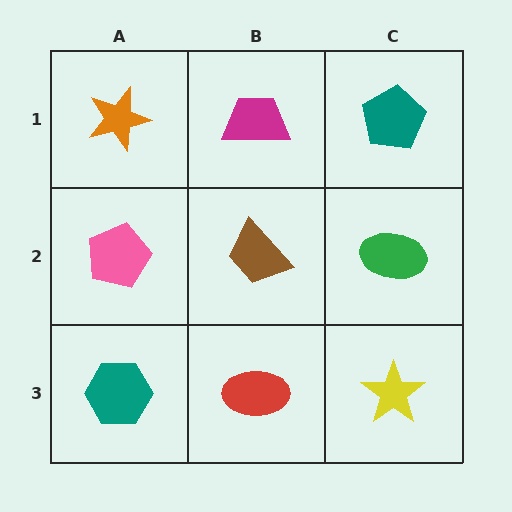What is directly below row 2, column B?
A red ellipse.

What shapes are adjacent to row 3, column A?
A pink pentagon (row 2, column A), a red ellipse (row 3, column B).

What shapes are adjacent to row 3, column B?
A brown trapezoid (row 2, column B), a teal hexagon (row 3, column A), a yellow star (row 3, column C).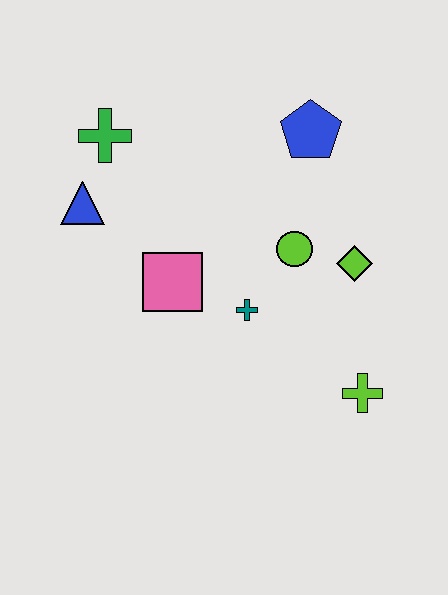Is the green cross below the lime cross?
No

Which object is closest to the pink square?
The teal cross is closest to the pink square.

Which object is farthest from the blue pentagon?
The lime cross is farthest from the blue pentagon.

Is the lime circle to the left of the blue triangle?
No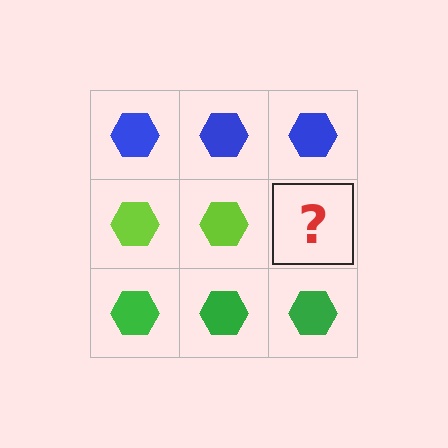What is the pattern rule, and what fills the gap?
The rule is that each row has a consistent color. The gap should be filled with a lime hexagon.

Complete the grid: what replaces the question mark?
The question mark should be replaced with a lime hexagon.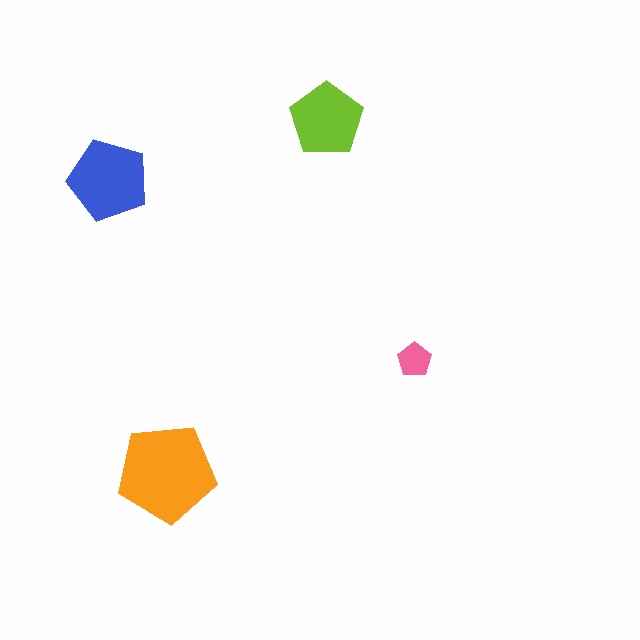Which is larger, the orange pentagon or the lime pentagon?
The orange one.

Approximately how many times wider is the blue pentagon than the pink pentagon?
About 2.5 times wider.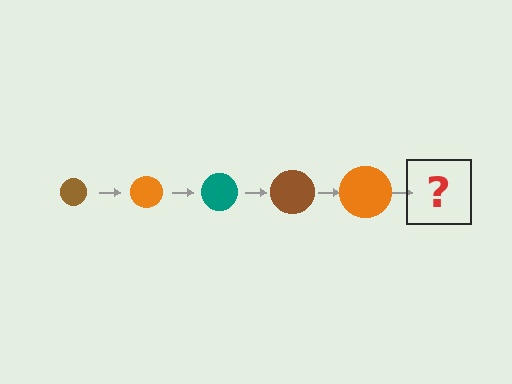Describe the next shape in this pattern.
It should be a teal circle, larger than the previous one.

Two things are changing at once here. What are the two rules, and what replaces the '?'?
The two rules are that the circle grows larger each step and the color cycles through brown, orange, and teal. The '?' should be a teal circle, larger than the previous one.